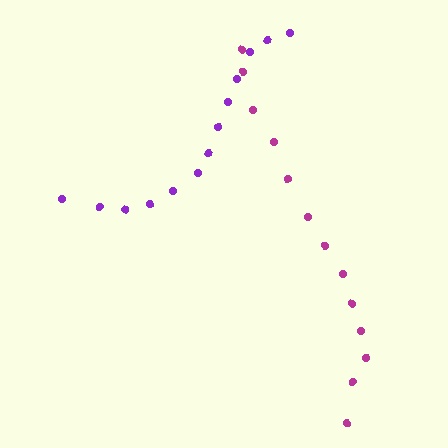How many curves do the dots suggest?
There are 2 distinct paths.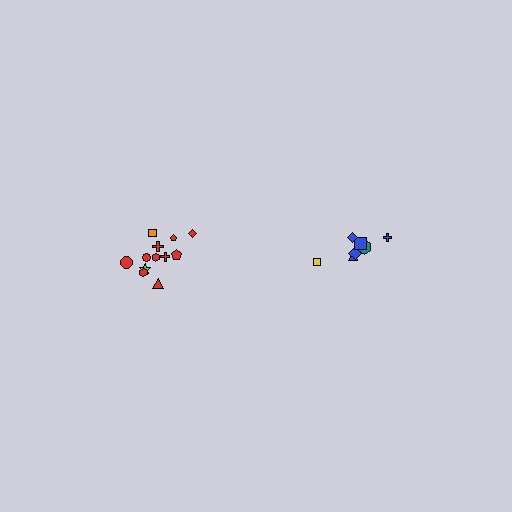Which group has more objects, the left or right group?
The left group.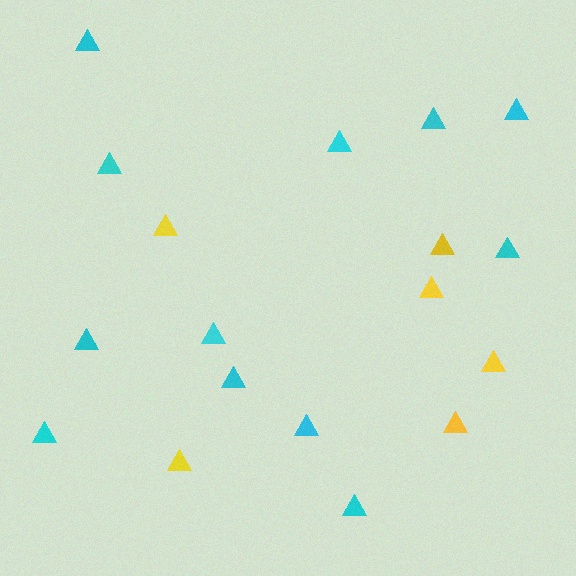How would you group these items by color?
There are 2 groups: one group of yellow triangles (6) and one group of cyan triangles (12).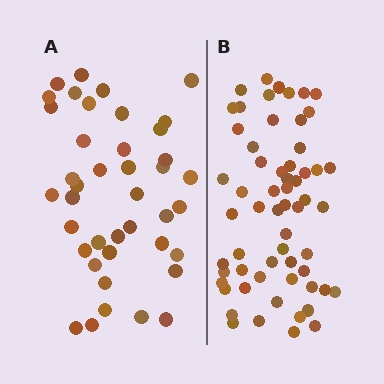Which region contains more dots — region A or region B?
Region B (the right region) has more dots.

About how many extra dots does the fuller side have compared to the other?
Region B has approximately 20 more dots than region A.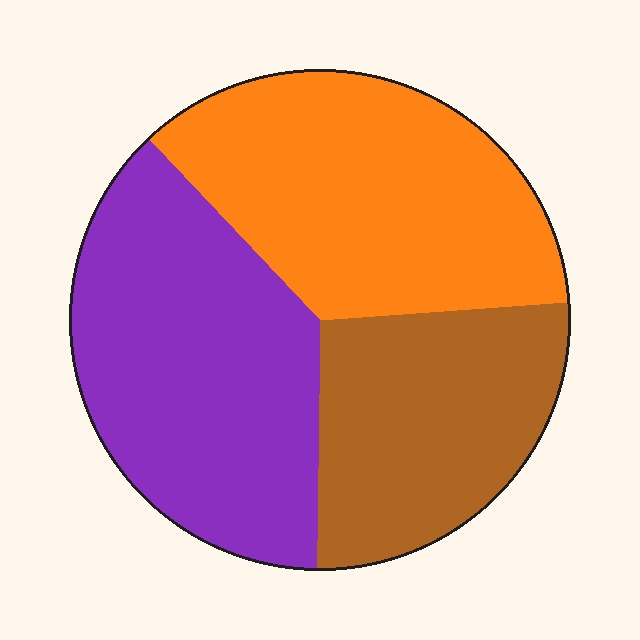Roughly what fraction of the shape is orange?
Orange covers around 35% of the shape.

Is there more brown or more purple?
Purple.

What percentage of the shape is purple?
Purple takes up about three eighths (3/8) of the shape.